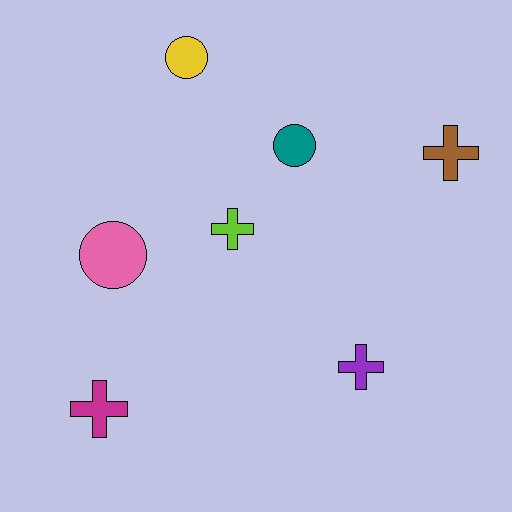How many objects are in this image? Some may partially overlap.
There are 7 objects.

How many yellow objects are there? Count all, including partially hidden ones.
There is 1 yellow object.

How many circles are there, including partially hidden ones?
There are 3 circles.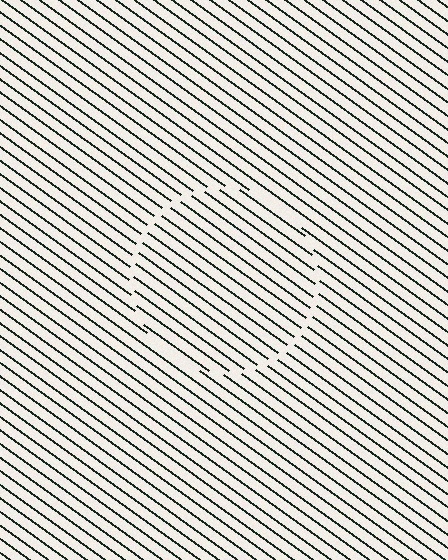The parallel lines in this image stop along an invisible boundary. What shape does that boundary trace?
An illusory circle. The interior of the shape contains the same grating, shifted by half a period — the contour is defined by the phase discontinuity where line-ends from the inner and outer gratings abut.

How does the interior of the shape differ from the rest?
The interior of the shape contains the same grating, shifted by half a period — the contour is defined by the phase discontinuity where line-ends from the inner and outer gratings abut.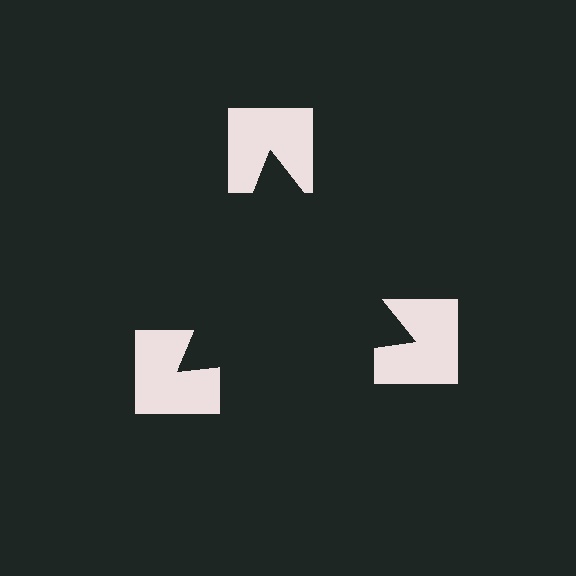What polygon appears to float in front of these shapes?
An illusory triangle — its edges are inferred from the aligned wedge cuts in the notched squares, not physically drawn.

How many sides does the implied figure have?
3 sides.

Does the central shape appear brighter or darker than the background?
It typically appears slightly darker than the background, even though no actual brightness change is drawn.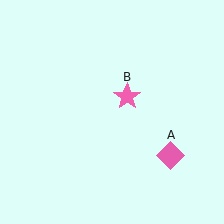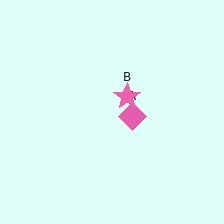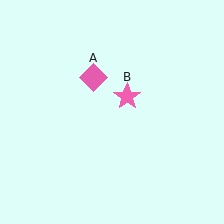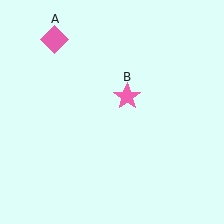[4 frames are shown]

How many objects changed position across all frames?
1 object changed position: pink diamond (object A).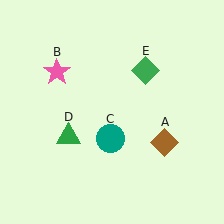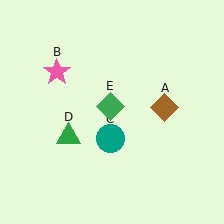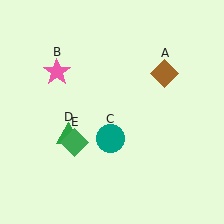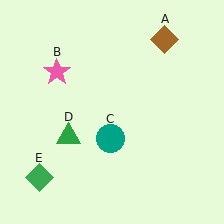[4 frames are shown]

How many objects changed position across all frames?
2 objects changed position: brown diamond (object A), green diamond (object E).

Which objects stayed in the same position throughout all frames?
Pink star (object B) and teal circle (object C) and green triangle (object D) remained stationary.